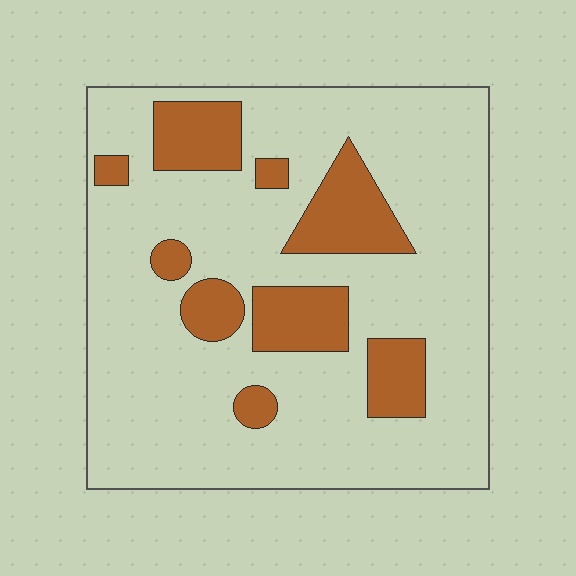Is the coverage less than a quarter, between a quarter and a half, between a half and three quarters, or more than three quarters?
Less than a quarter.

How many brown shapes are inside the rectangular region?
9.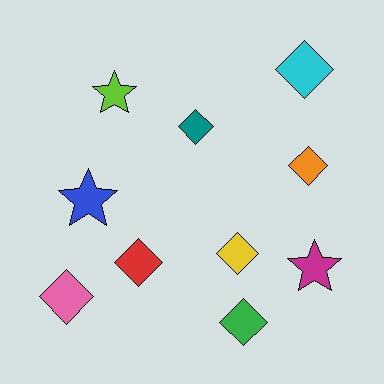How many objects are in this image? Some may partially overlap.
There are 10 objects.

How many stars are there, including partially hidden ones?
There are 3 stars.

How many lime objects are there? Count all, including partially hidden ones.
There is 1 lime object.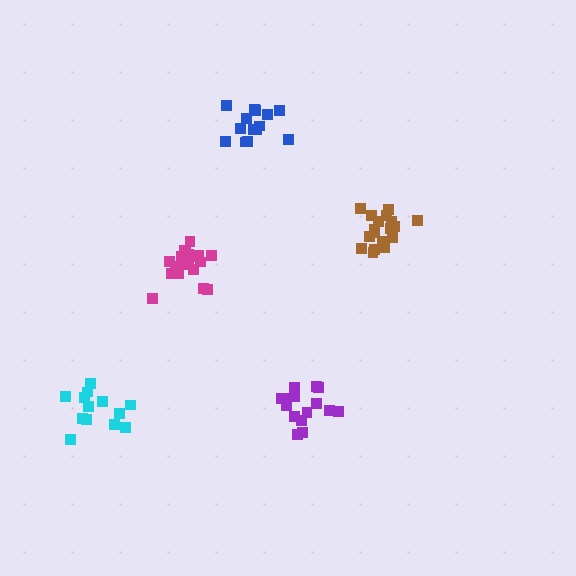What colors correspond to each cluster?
The clusters are colored: blue, brown, purple, cyan, magenta.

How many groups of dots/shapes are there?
There are 5 groups.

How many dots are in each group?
Group 1: 14 dots, Group 2: 18 dots, Group 3: 15 dots, Group 4: 13 dots, Group 5: 19 dots (79 total).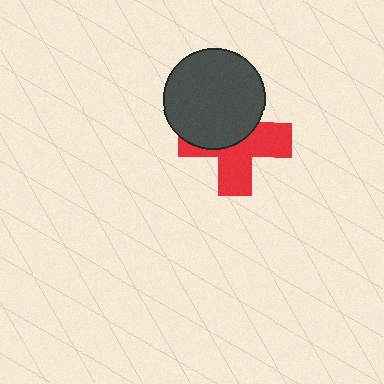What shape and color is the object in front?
The object in front is a dark gray circle.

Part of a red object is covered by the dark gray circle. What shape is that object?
It is a cross.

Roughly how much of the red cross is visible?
About half of it is visible (roughly 53%).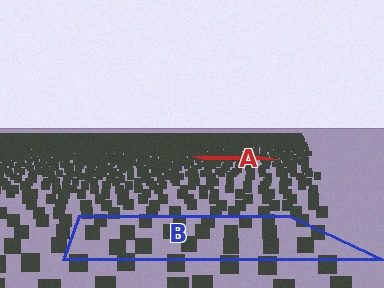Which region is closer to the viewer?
Region B is closer. The texture elements there are larger and more spread out.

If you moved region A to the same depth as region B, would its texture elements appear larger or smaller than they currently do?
They would appear larger. At a closer depth, the same texture elements are projected at a bigger on-screen size.